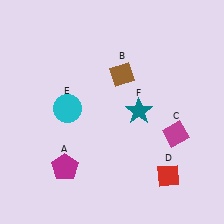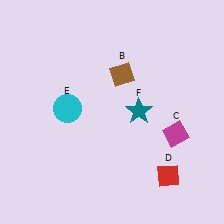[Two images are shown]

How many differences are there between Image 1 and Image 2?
There is 1 difference between the two images.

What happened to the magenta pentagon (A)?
The magenta pentagon (A) was removed in Image 2. It was in the bottom-left area of Image 1.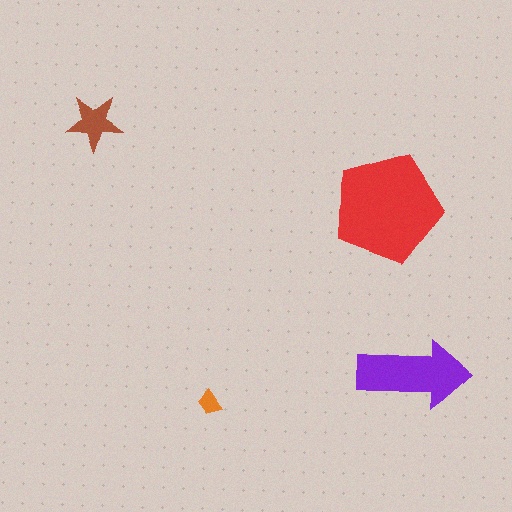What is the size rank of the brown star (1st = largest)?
3rd.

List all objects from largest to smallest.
The red pentagon, the purple arrow, the brown star, the orange trapezoid.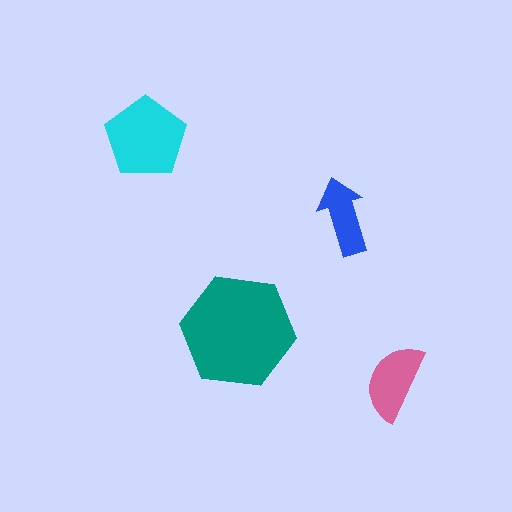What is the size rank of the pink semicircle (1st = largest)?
3rd.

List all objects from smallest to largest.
The blue arrow, the pink semicircle, the cyan pentagon, the teal hexagon.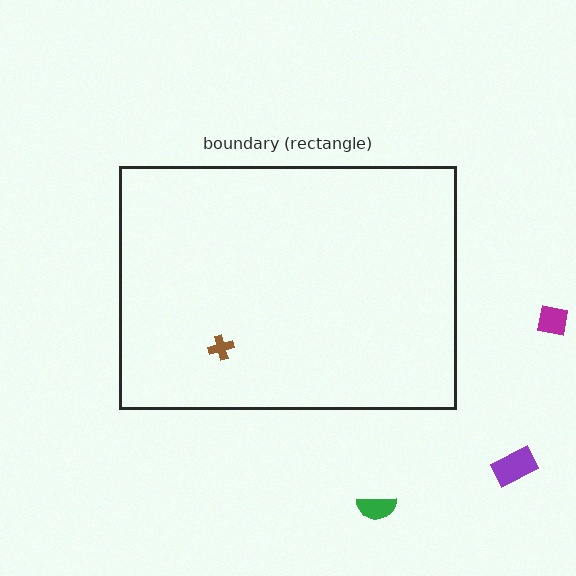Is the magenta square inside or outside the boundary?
Outside.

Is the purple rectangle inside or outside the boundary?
Outside.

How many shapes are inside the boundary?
1 inside, 3 outside.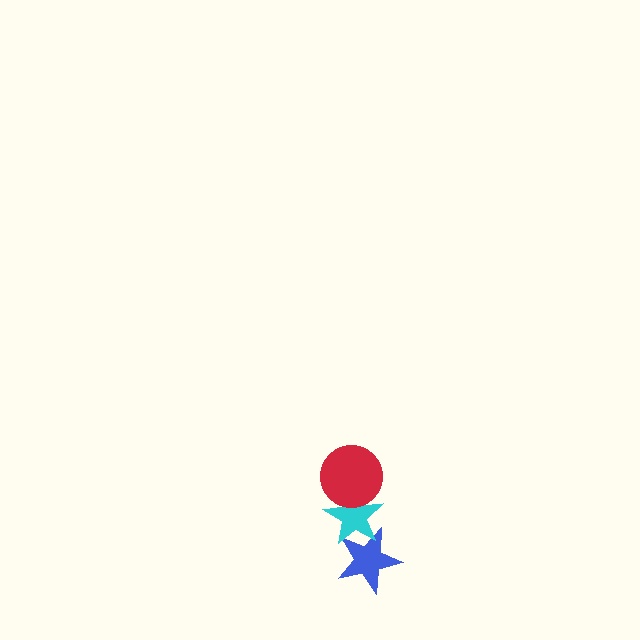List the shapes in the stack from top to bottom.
From top to bottom: the red circle, the cyan star, the blue star.